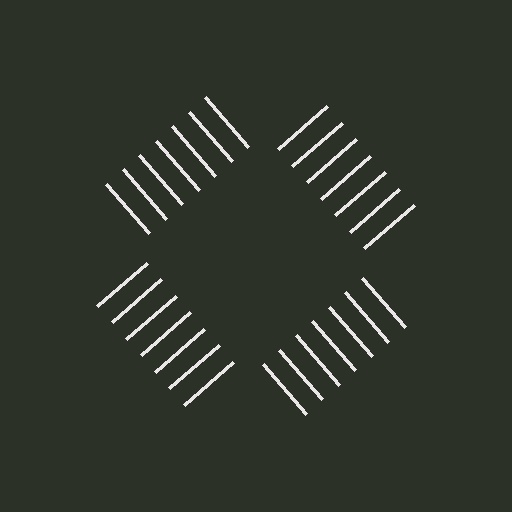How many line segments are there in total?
28 — 7 along each of the 4 edges.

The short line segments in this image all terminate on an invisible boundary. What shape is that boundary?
An illusory square — the line segments terminate on its edges but no continuous stroke is drawn.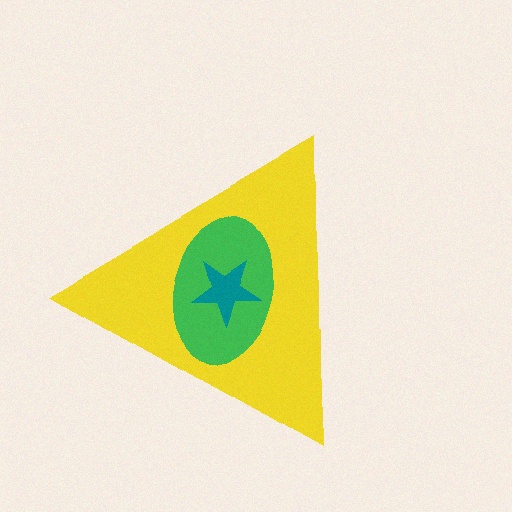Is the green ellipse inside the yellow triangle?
Yes.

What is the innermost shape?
The teal star.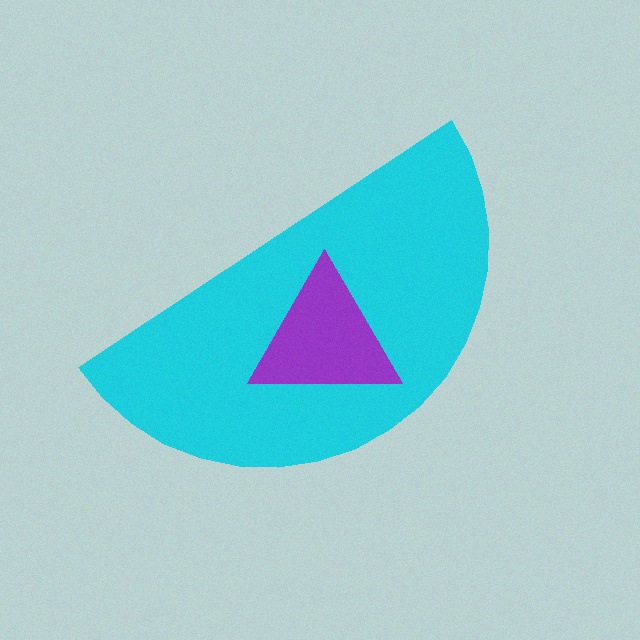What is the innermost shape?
The purple triangle.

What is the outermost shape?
The cyan semicircle.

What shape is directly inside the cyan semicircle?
The purple triangle.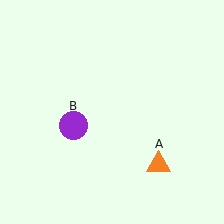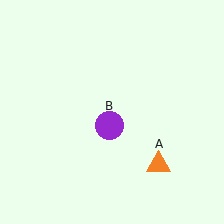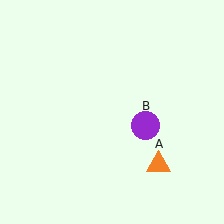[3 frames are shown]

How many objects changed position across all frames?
1 object changed position: purple circle (object B).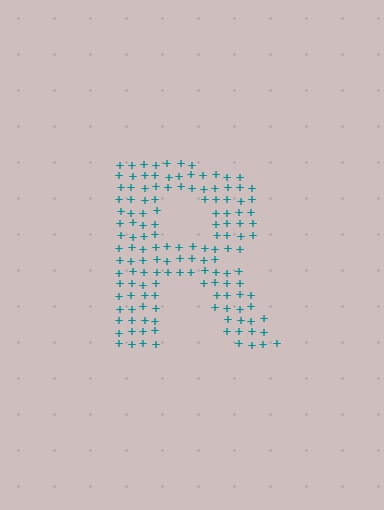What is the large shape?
The large shape is the letter R.